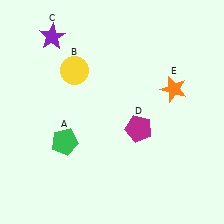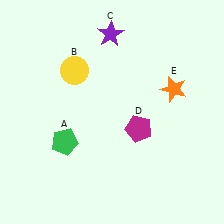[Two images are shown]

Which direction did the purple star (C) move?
The purple star (C) moved right.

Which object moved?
The purple star (C) moved right.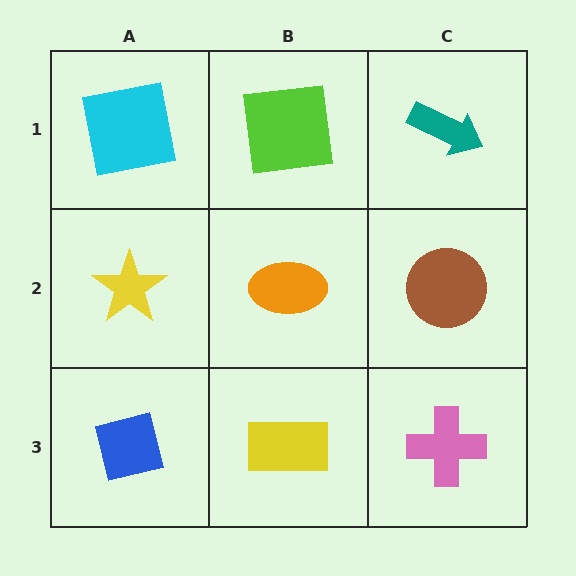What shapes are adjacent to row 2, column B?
A lime square (row 1, column B), a yellow rectangle (row 3, column B), a yellow star (row 2, column A), a brown circle (row 2, column C).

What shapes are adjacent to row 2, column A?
A cyan square (row 1, column A), a blue square (row 3, column A), an orange ellipse (row 2, column B).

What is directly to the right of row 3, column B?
A pink cross.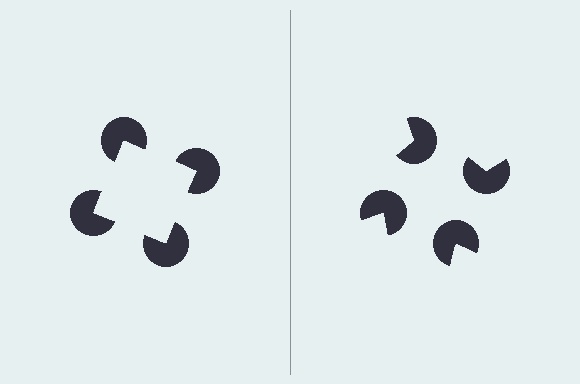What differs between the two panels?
The pac-man discs are positioned identically on both sides; only the wedge orientations differ. On the left they align to a square; on the right they are misaligned.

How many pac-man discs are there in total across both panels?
8 — 4 on each side.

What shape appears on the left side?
An illusory square.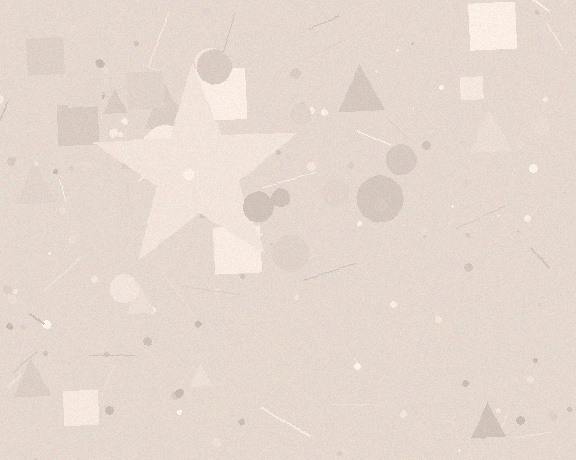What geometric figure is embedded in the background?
A star is embedded in the background.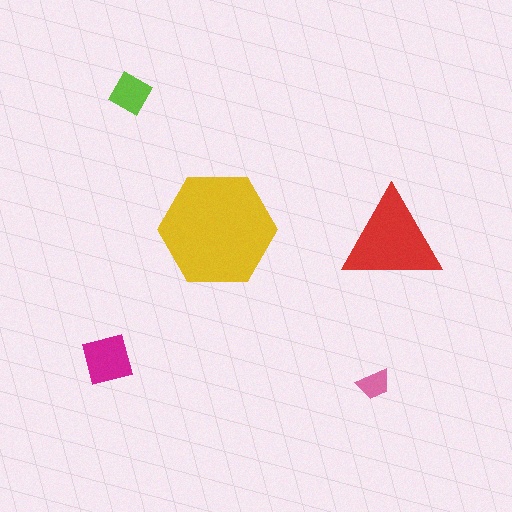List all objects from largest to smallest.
The yellow hexagon, the red triangle, the magenta square, the lime square, the pink trapezoid.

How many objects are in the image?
There are 5 objects in the image.